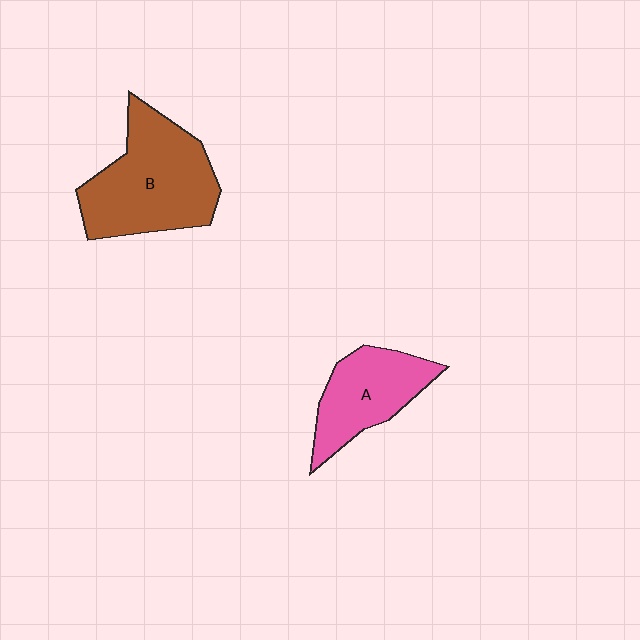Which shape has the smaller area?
Shape A (pink).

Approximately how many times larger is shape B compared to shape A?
Approximately 1.5 times.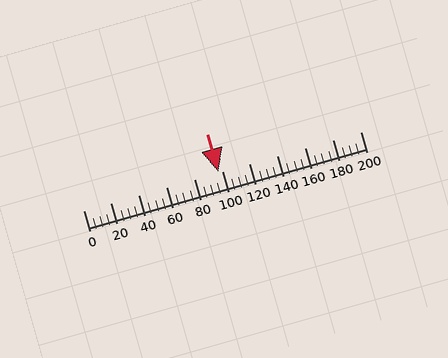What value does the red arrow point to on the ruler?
The red arrow points to approximately 98.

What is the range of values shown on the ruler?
The ruler shows values from 0 to 200.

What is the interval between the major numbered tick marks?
The major tick marks are spaced 20 units apart.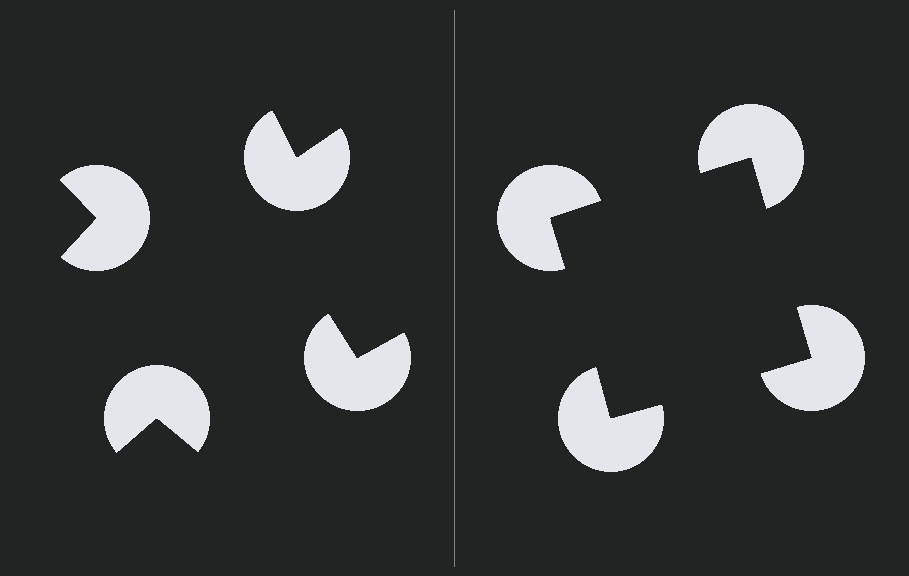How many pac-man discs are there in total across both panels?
8 — 4 on each side.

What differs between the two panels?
The pac-man discs are positioned identically on both sides; only the wedge orientations differ. On the right they align to a square; on the left they are misaligned.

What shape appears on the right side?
An illusory square.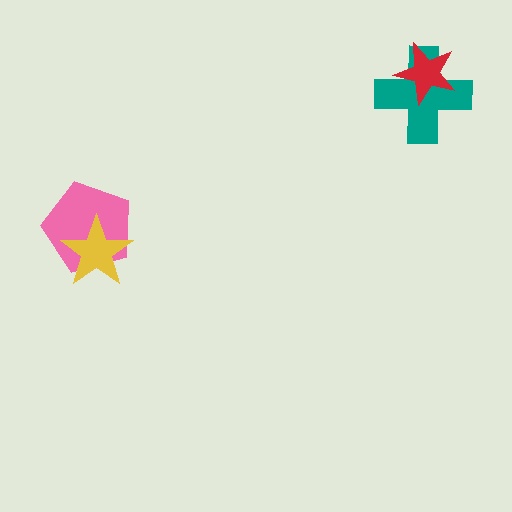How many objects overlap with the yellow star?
1 object overlaps with the yellow star.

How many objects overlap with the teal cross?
1 object overlaps with the teal cross.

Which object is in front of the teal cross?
The red star is in front of the teal cross.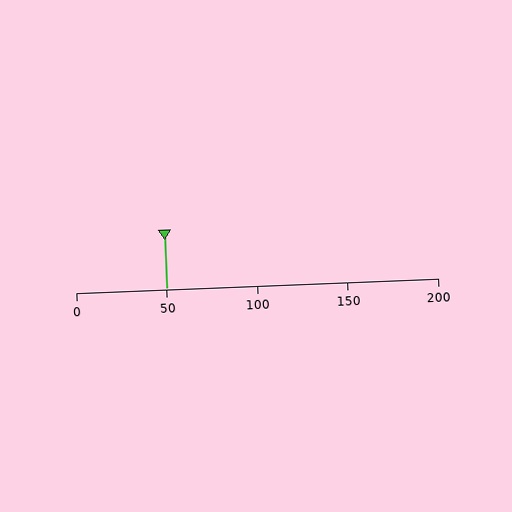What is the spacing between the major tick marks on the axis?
The major ticks are spaced 50 apart.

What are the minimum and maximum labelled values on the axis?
The axis runs from 0 to 200.